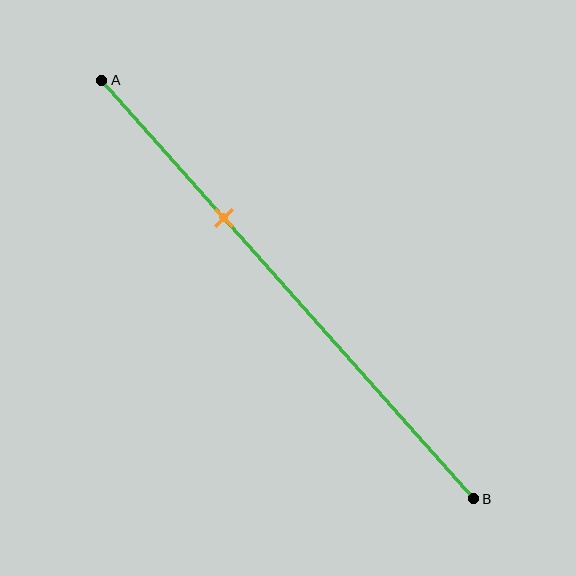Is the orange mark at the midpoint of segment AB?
No, the mark is at about 35% from A, not at the 50% midpoint.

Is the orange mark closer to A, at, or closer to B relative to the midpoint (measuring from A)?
The orange mark is closer to point A than the midpoint of segment AB.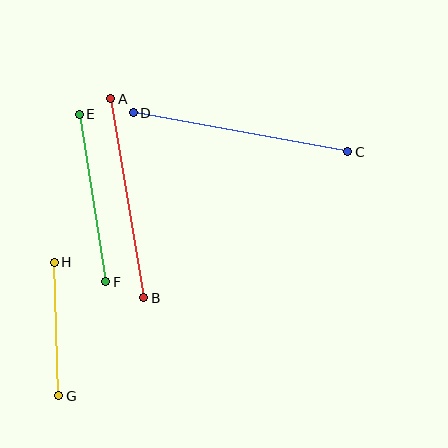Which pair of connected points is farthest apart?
Points C and D are farthest apart.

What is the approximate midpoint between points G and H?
The midpoint is at approximately (56, 329) pixels.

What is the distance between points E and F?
The distance is approximately 169 pixels.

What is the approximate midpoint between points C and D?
The midpoint is at approximately (241, 132) pixels.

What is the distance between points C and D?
The distance is approximately 218 pixels.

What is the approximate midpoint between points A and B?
The midpoint is at approximately (127, 198) pixels.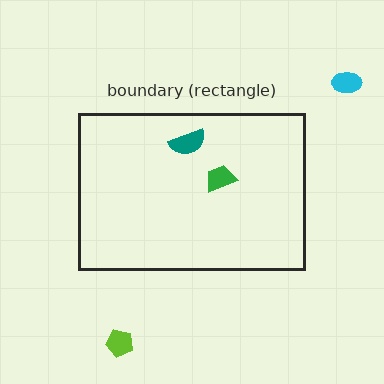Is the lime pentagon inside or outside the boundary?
Outside.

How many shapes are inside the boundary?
2 inside, 2 outside.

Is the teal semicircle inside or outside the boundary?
Inside.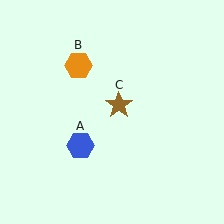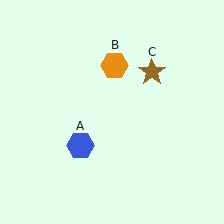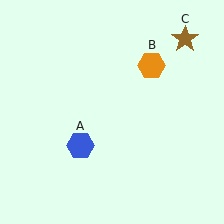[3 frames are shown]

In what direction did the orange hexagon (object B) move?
The orange hexagon (object B) moved right.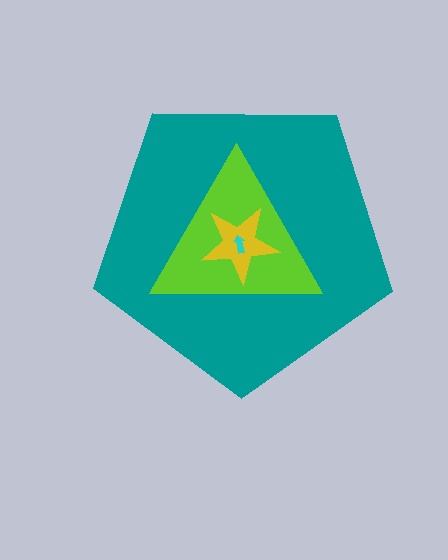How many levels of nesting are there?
4.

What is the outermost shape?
The teal pentagon.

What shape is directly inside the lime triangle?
The yellow star.